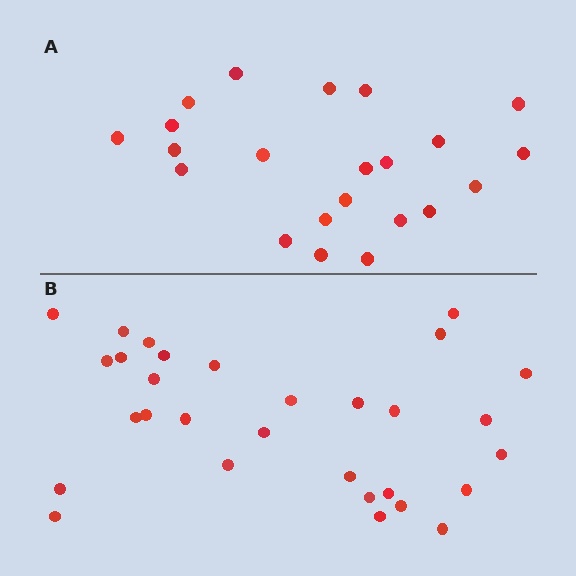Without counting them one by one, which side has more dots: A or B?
Region B (the bottom region) has more dots.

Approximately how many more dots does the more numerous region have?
Region B has roughly 8 or so more dots than region A.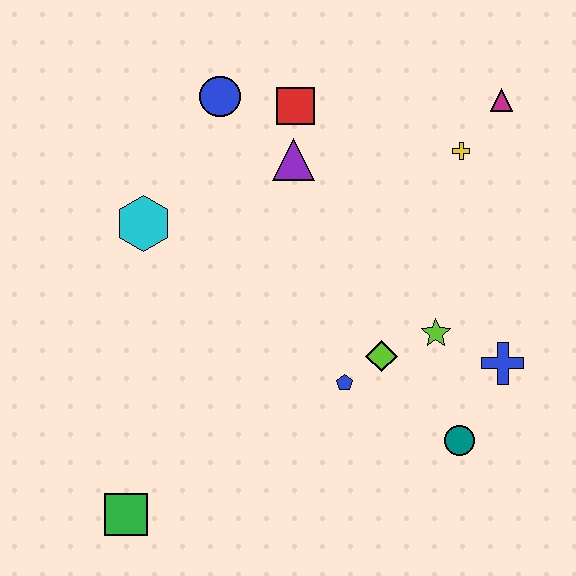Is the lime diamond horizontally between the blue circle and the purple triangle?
No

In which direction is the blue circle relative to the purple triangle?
The blue circle is to the left of the purple triangle.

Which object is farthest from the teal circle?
The blue circle is farthest from the teal circle.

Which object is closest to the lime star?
The lime diamond is closest to the lime star.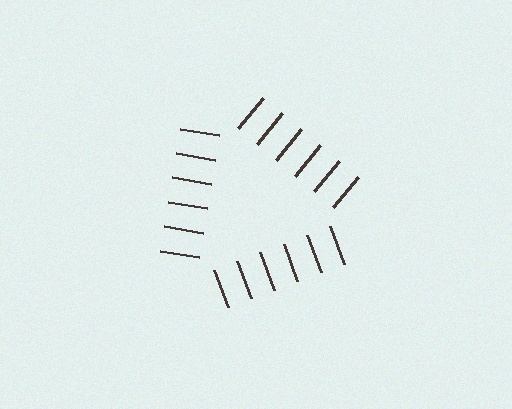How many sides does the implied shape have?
3 sides — the line-ends trace a triangle.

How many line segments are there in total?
18 — 6 along each of the 3 edges.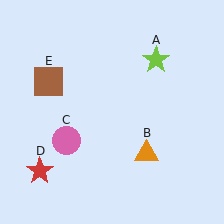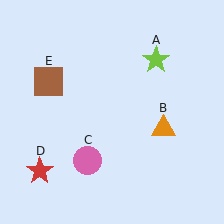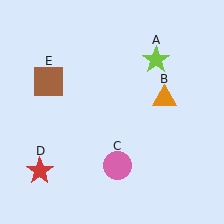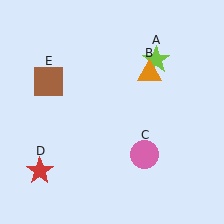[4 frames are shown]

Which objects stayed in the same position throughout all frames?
Lime star (object A) and red star (object D) and brown square (object E) remained stationary.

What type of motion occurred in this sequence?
The orange triangle (object B), pink circle (object C) rotated counterclockwise around the center of the scene.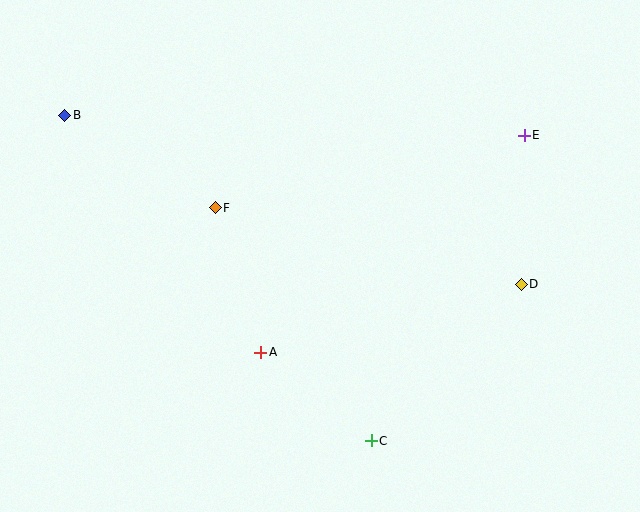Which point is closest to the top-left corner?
Point B is closest to the top-left corner.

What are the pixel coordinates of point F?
Point F is at (215, 208).